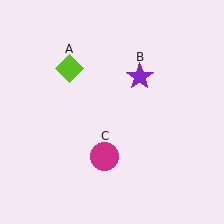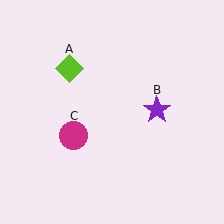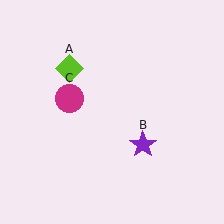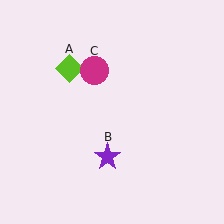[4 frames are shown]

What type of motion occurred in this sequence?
The purple star (object B), magenta circle (object C) rotated clockwise around the center of the scene.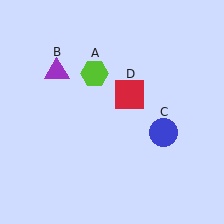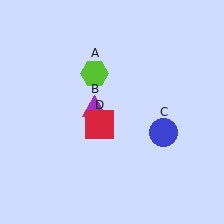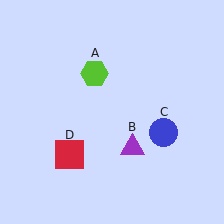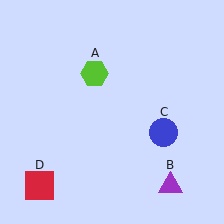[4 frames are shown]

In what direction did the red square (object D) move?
The red square (object D) moved down and to the left.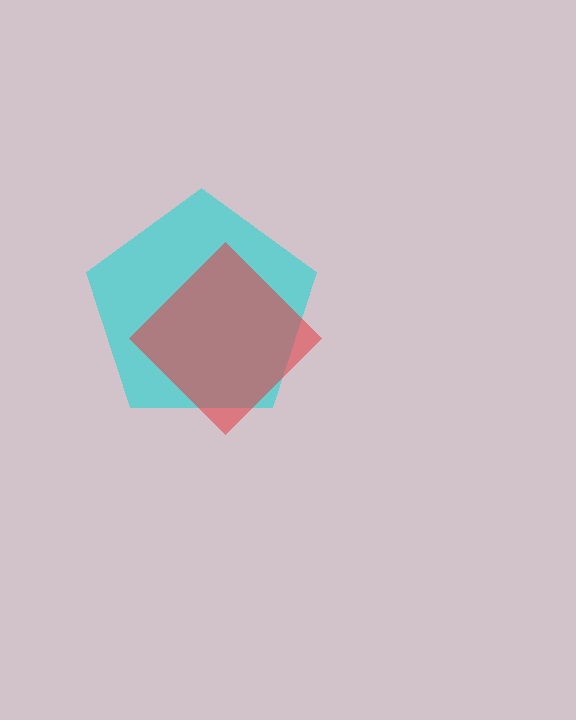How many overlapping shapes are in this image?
There are 2 overlapping shapes in the image.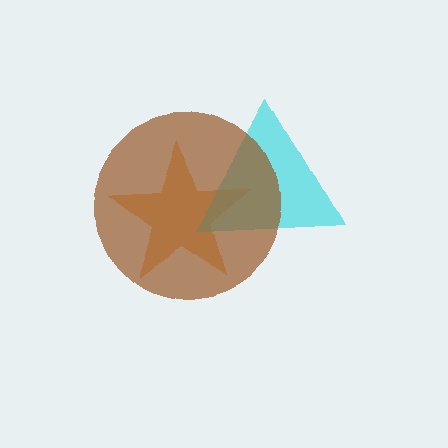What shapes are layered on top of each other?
The layered shapes are: an orange star, a cyan triangle, a brown circle.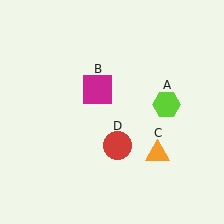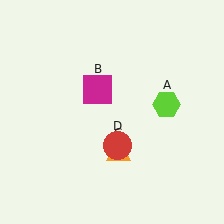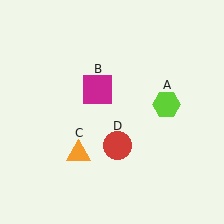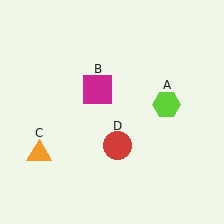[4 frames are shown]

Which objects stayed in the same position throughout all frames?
Lime hexagon (object A) and magenta square (object B) and red circle (object D) remained stationary.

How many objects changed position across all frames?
1 object changed position: orange triangle (object C).